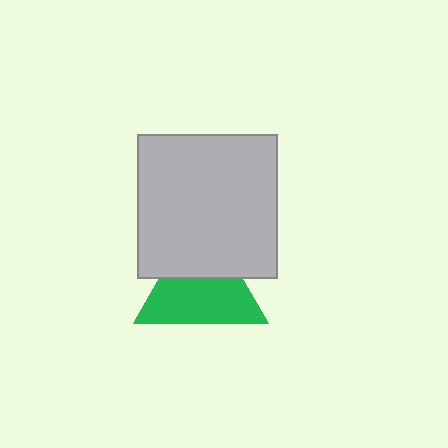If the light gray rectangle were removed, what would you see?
You would see the complete green triangle.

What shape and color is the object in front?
The object in front is a light gray rectangle.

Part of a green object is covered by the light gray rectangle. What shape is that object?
It is a triangle.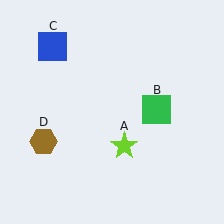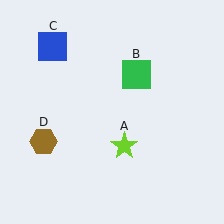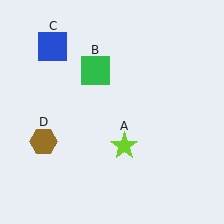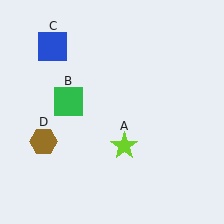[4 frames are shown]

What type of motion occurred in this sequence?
The green square (object B) rotated counterclockwise around the center of the scene.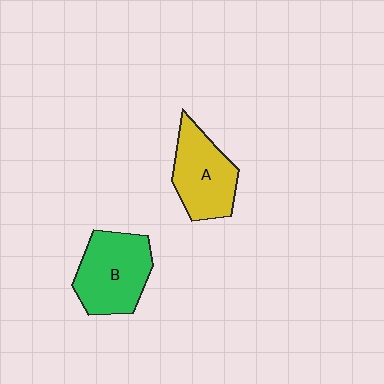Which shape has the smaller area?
Shape A (yellow).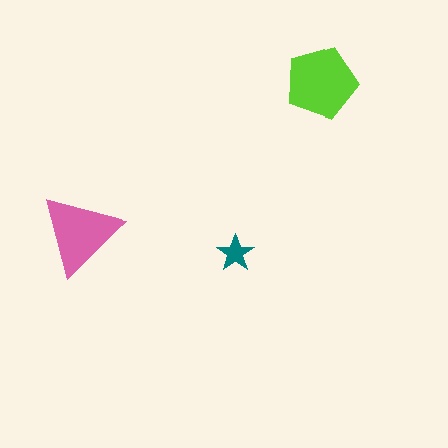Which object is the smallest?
The teal star.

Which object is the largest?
The lime pentagon.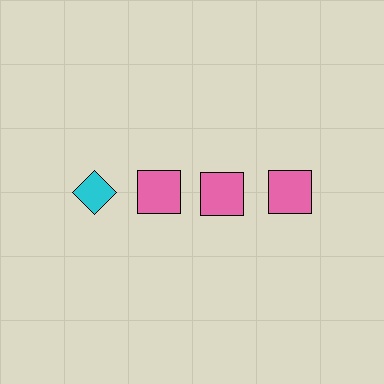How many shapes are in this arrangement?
There are 4 shapes arranged in a grid pattern.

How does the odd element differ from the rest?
It differs in both color (cyan instead of pink) and shape (diamond instead of square).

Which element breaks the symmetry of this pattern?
The cyan diamond in the top row, leftmost column breaks the symmetry. All other shapes are pink squares.